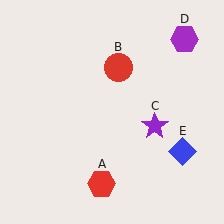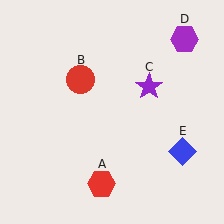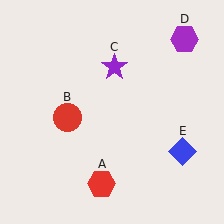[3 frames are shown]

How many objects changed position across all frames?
2 objects changed position: red circle (object B), purple star (object C).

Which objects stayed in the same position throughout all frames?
Red hexagon (object A) and purple hexagon (object D) and blue diamond (object E) remained stationary.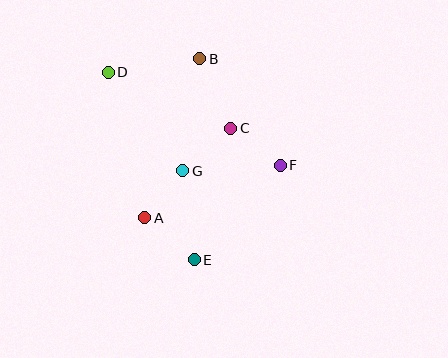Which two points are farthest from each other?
Points D and E are farthest from each other.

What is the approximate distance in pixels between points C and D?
The distance between C and D is approximately 135 pixels.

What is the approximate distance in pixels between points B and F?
The distance between B and F is approximately 134 pixels.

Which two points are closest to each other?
Points A and G are closest to each other.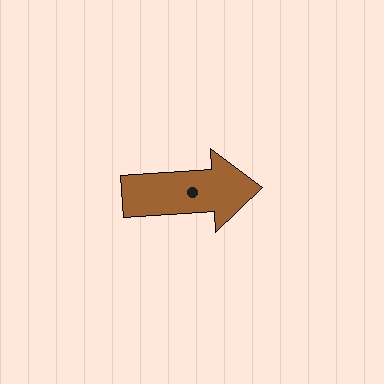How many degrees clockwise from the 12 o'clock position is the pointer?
Approximately 86 degrees.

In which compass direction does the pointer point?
East.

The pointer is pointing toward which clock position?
Roughly 3 o'clock.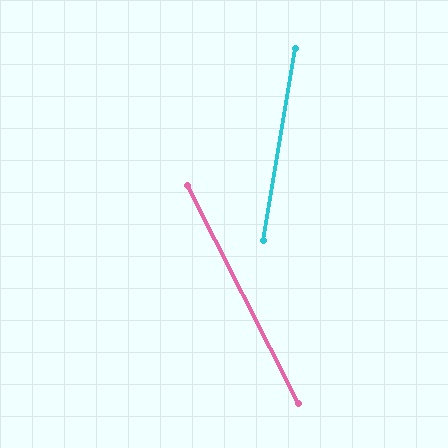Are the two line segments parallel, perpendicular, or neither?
Neither parallel nor perpendicular — they differ by about 37°.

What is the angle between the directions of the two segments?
Approximately 37 degrees.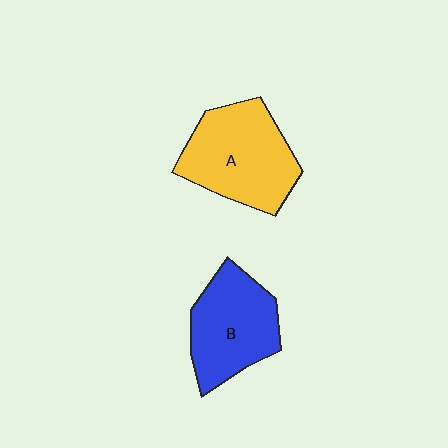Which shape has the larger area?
Shape A (yellow).